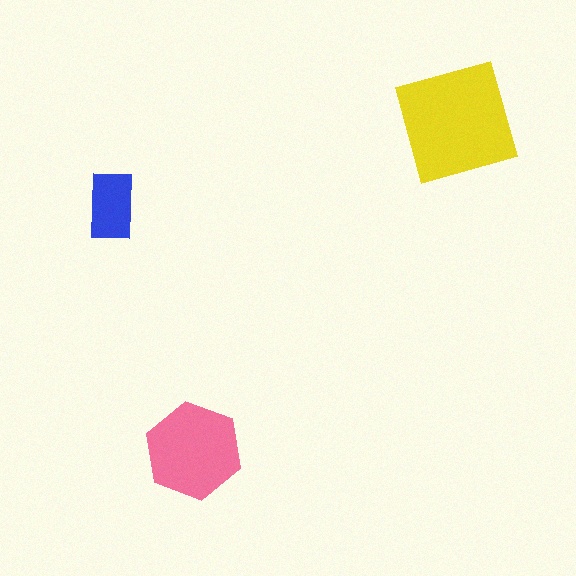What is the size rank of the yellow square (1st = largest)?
1st.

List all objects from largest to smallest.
The yellow square, the pink hexagon, the blue rectangle.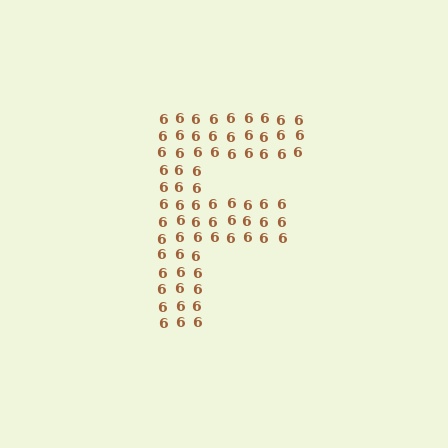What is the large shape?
The large shape is the letter F.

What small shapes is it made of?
It is made of small digit 6's.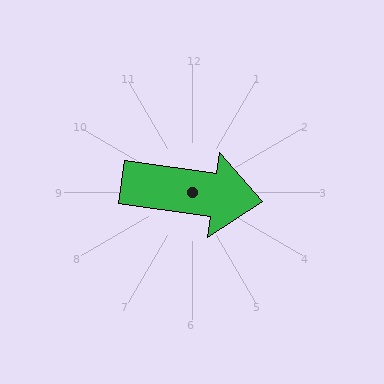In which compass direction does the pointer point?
East.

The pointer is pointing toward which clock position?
Roughly 3 o'clock.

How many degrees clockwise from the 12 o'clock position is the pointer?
Approximately 98 degrees.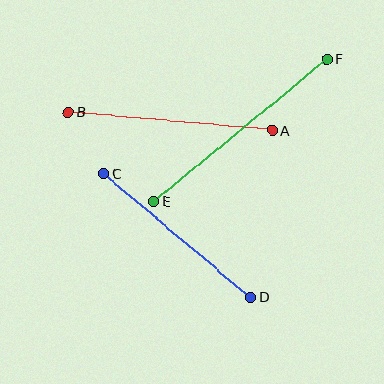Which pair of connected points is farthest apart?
Points E and F are farthest apart.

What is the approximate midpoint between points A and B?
The midpoint is at approximately (170, 121) pixels.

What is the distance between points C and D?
The distance is approximately 192 pixels.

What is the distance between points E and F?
The distance is approximately 225 pixels.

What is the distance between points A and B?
The distance is approximately 205 pixels.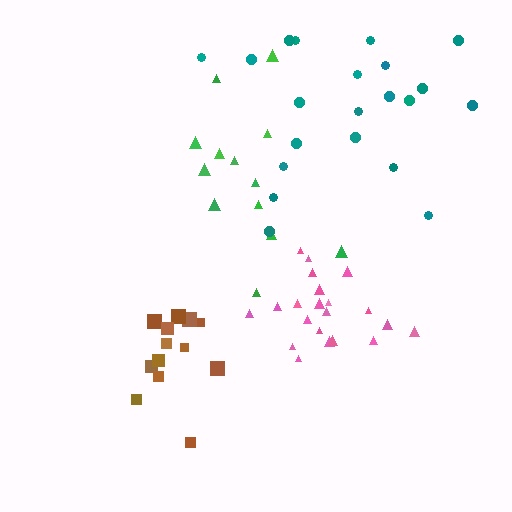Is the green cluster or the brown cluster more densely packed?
Brown.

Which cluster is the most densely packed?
Brown.